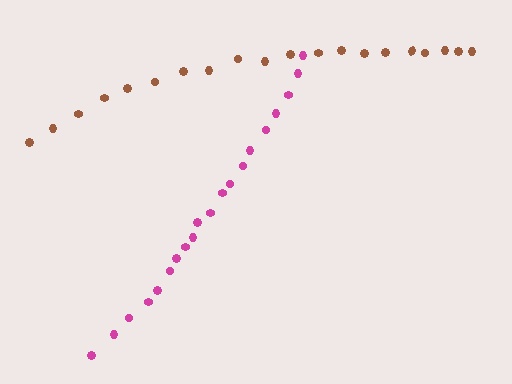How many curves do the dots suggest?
There are 2 distinct paths.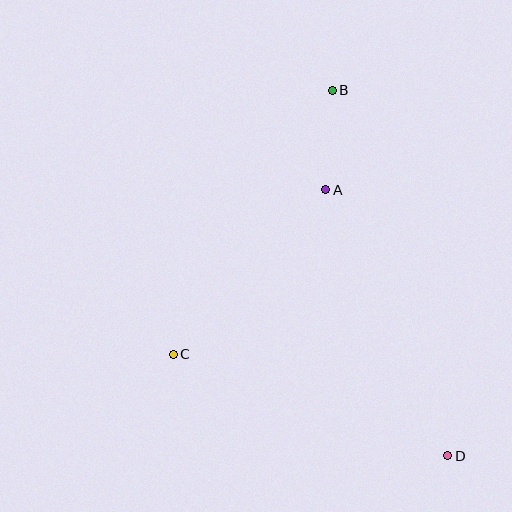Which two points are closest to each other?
Points A and B are closest to each other.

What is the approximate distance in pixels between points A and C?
The distance between A and C is approximately 224 pixels.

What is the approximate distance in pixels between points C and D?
The distance between C and D is approximately 293 pixels.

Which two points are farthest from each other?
Points B and D are farthest from each other.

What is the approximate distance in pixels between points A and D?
The distance between A and D is approximately 293 pixels.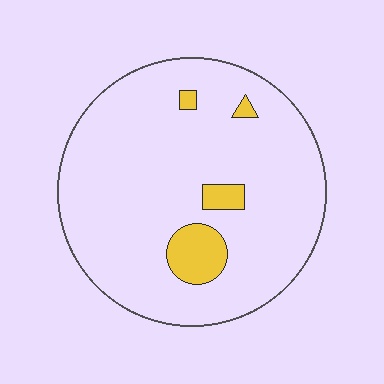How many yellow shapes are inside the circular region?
4.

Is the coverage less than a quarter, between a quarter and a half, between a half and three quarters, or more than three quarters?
Less than a quarter.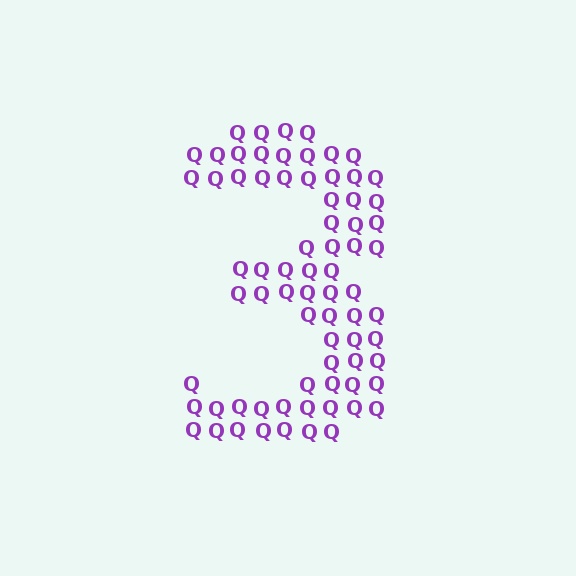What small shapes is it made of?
It is made of small letter Q's.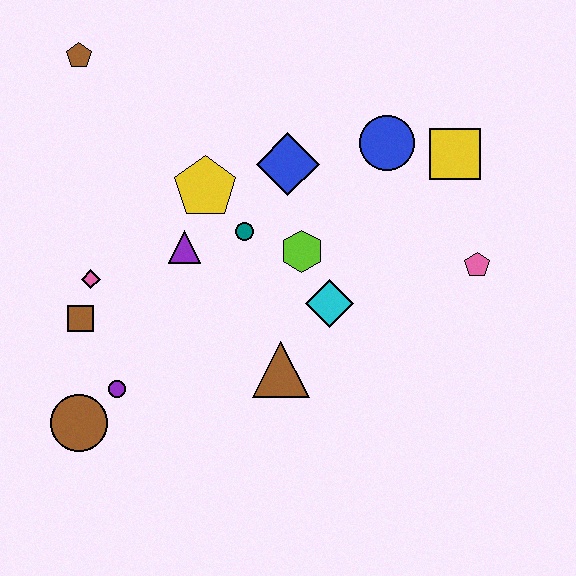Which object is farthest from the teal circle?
The brown circle is farthest from the teal circle.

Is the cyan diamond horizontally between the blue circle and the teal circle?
Yes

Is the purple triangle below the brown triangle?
No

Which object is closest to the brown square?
The pink diamond is closest to the brown square.